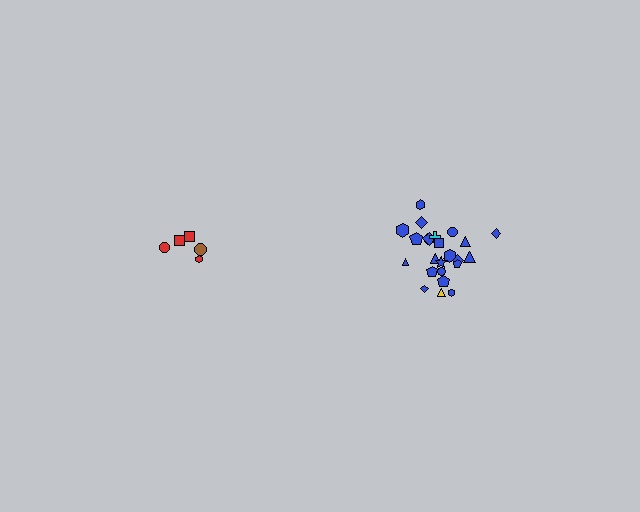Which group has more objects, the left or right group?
The right group.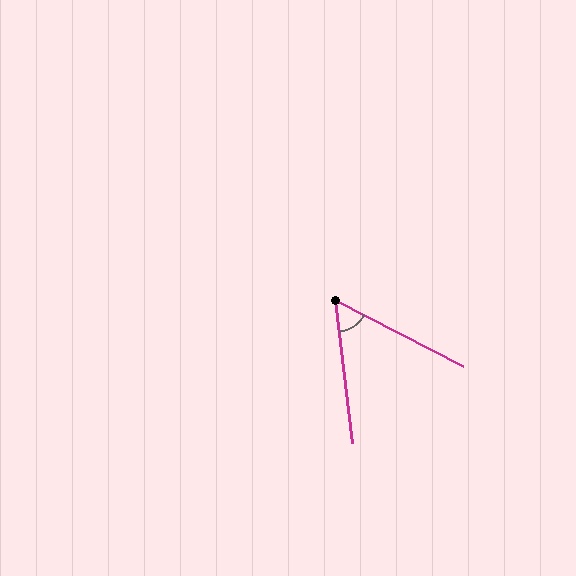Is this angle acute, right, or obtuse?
It is acute.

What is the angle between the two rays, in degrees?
Approximately 56 degrees.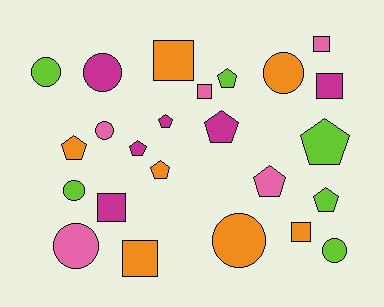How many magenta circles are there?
There is 1 magenta circle.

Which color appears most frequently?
Orange, with 7 objects.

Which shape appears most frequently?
Pentagon, with 9 objects.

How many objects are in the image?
There are 24 objects.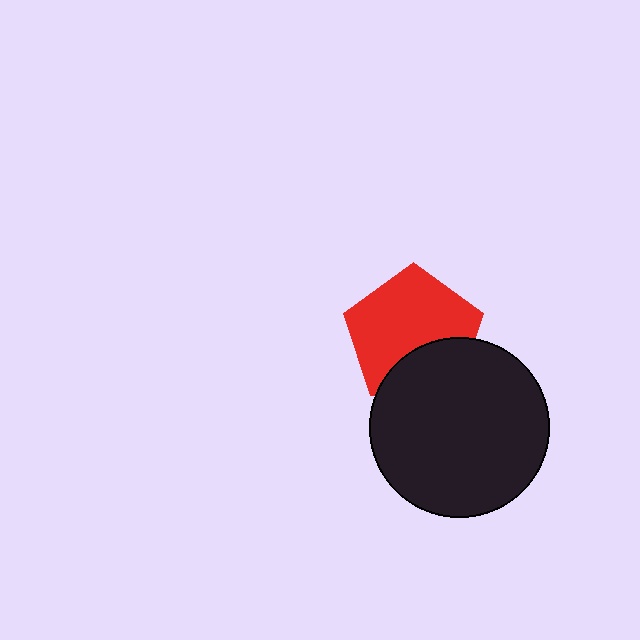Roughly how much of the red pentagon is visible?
Most of it is visible (roughly 69%).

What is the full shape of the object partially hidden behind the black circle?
The partially hidden object is a red pentagon.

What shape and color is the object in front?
The object in front is a black circle.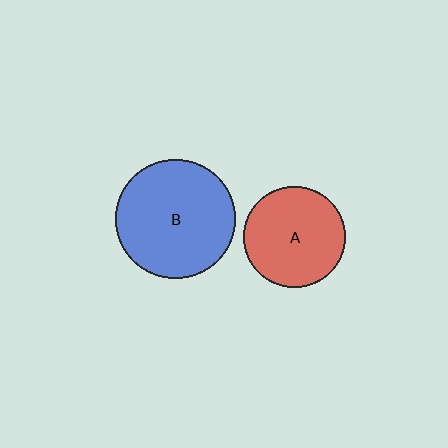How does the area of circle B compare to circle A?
Approximately 1.4 times.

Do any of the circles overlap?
No, none of the circles overlap.